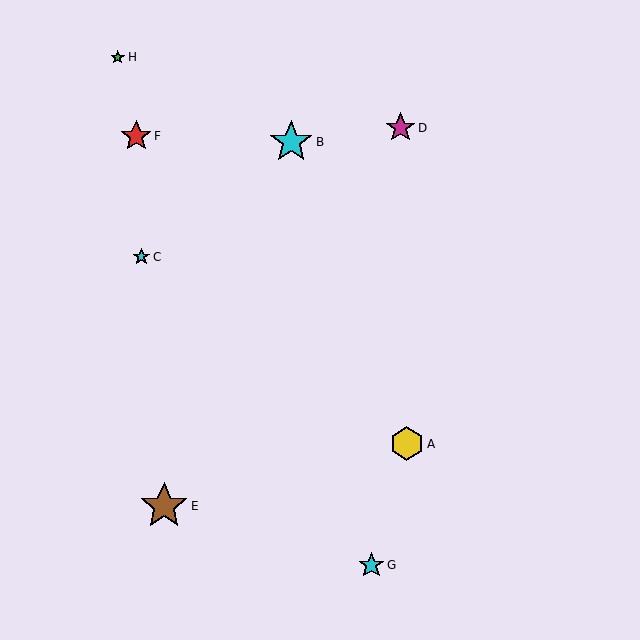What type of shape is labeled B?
Shape B is a cyan star.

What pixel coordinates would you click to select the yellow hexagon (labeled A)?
Click at (407, 444) to select the yellow hexagon A.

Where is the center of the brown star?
The center of the brown star is at (164, 506).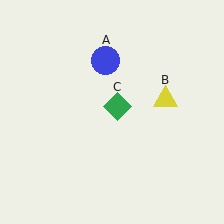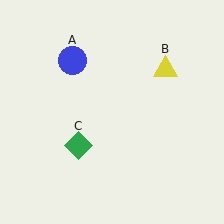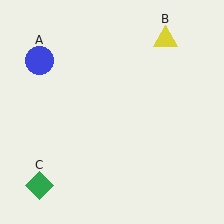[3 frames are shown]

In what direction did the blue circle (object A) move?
The blue circle (object A) moved left.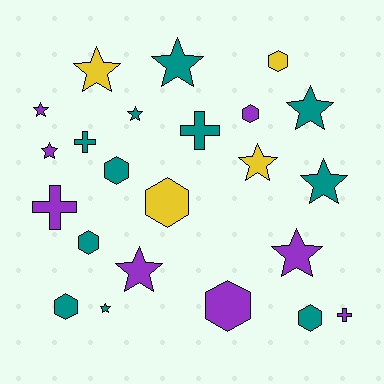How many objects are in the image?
There are 23 objects.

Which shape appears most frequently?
Star, with 11 objects.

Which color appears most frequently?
Teal, with 11 objects.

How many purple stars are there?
There are 4 purple stars.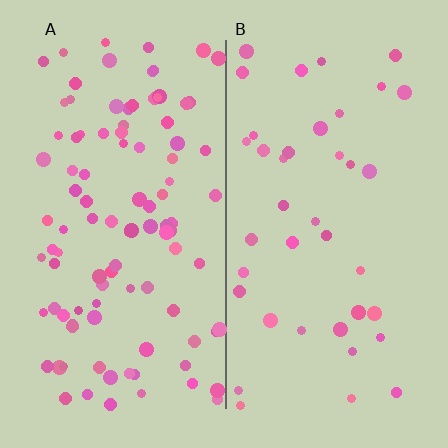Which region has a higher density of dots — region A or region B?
A (the left).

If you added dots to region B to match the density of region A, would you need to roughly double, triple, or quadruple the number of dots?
Approximately triple.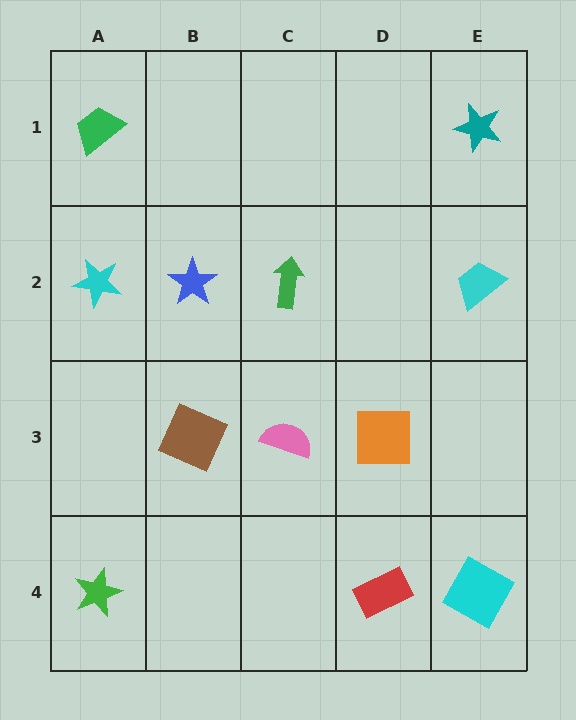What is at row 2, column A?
A cyan star.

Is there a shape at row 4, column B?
No, that cell is empty.